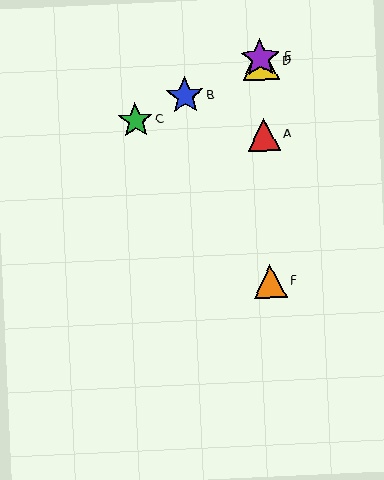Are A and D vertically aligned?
Yes, both are at x≈264.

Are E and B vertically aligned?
No, E is at x≈260 and B is at x≈185.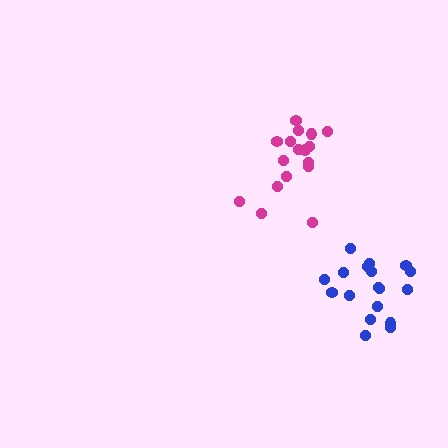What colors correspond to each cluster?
The clusters are colored: magenta, blue.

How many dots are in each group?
Group 1: 17 dots, Group 2: 18 dots (35 total).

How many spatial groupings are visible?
There are 2 spatial groupings.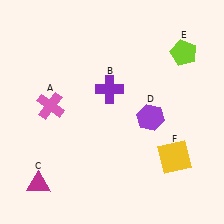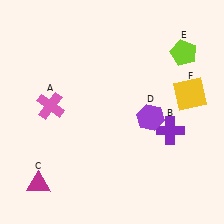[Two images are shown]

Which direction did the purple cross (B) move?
The purple cross (B) moved right.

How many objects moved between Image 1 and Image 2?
2 objects moved between the two images.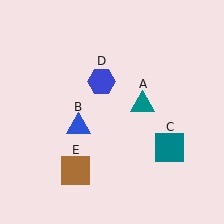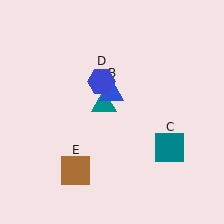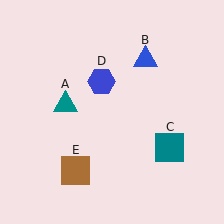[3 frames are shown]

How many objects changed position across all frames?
2 objects changed position: teal triangle (object A), blue triangle (object B).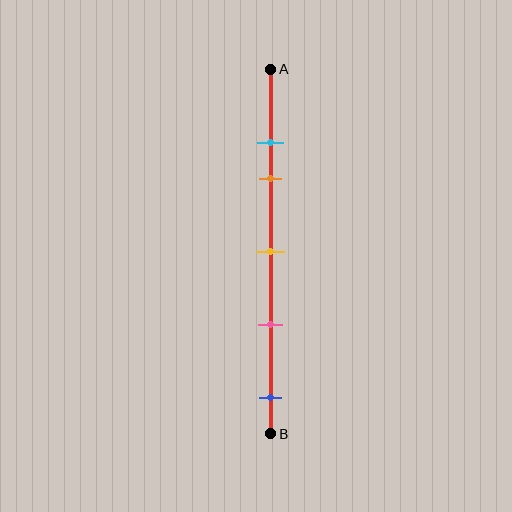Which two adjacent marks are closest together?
The cyan and orange marks are the closest adjacent pair.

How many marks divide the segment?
There are 5 marks dividing the segment.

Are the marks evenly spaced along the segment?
No, the marks are not evenly spaced.